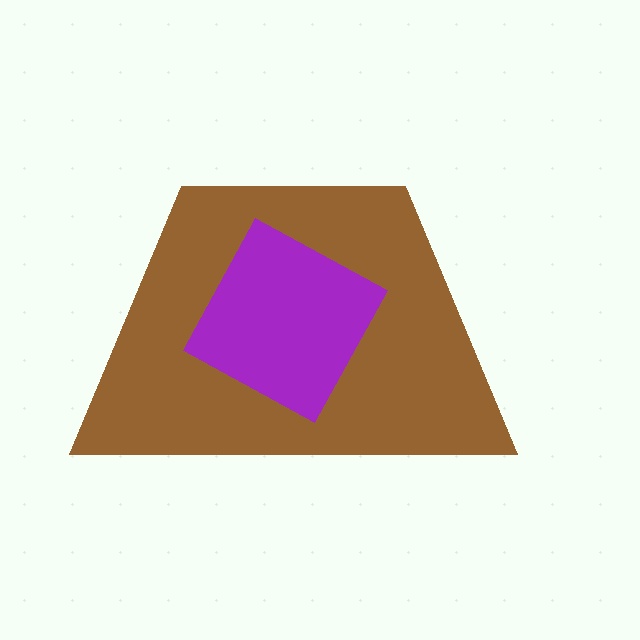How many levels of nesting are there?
2.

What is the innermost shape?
The purple square.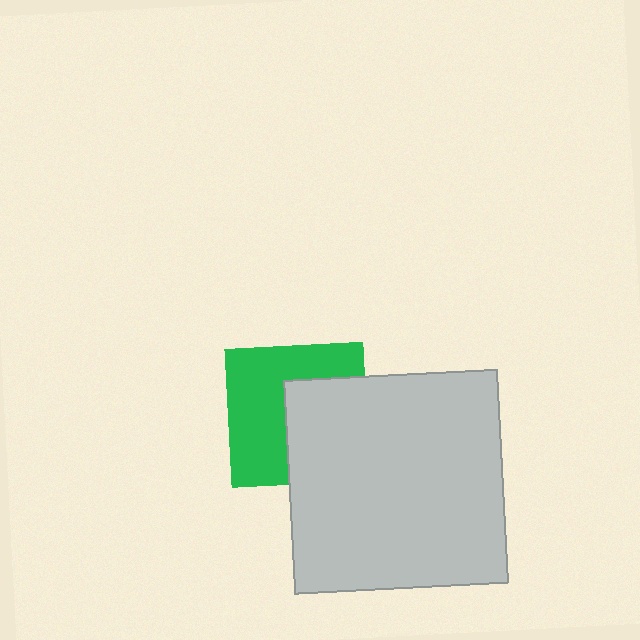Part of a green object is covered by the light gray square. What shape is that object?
It is a square.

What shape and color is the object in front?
The object in front is a light gray square.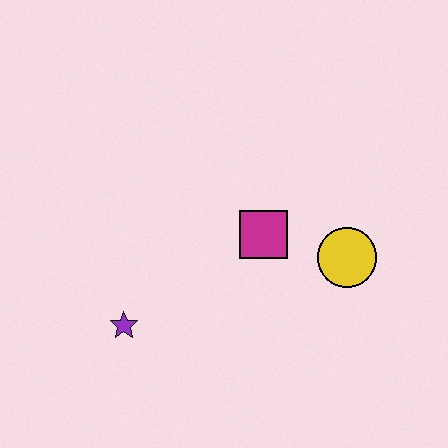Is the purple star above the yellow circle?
No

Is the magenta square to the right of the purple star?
Yes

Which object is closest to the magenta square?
The yellow circle is closest to the magenta square.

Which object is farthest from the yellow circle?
The purple star is farthest from the yellow circle.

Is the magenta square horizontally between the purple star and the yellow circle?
Yes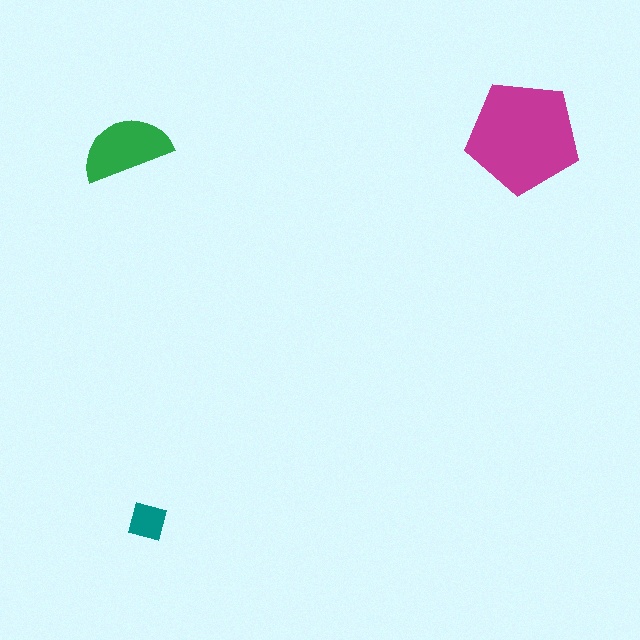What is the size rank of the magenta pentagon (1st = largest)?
1st.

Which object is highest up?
The magenta pentagon is topmost.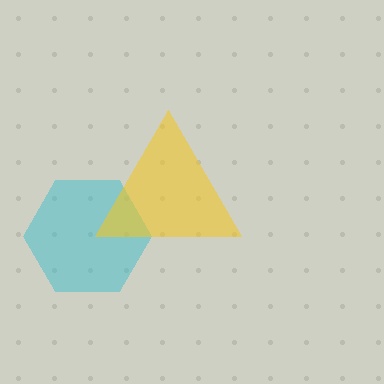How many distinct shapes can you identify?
There are 2 distinct shapes: a cyan hexagon, a yellow triangle.